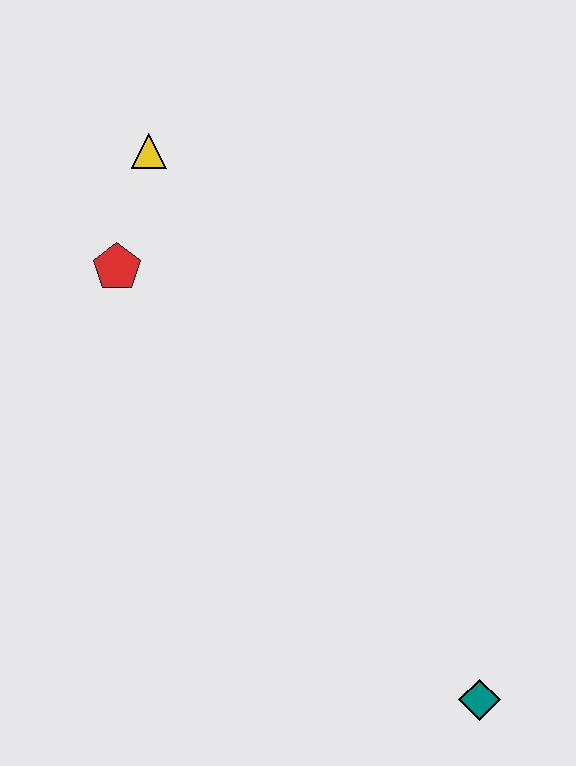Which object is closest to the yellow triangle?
The red pentagon is closest to the yellow triangle.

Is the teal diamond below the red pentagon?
Yes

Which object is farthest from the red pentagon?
The teal diamond is farthest from the red pentagon.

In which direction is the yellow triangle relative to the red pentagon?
The yellow triangle is above the red pentagon.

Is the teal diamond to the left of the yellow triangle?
No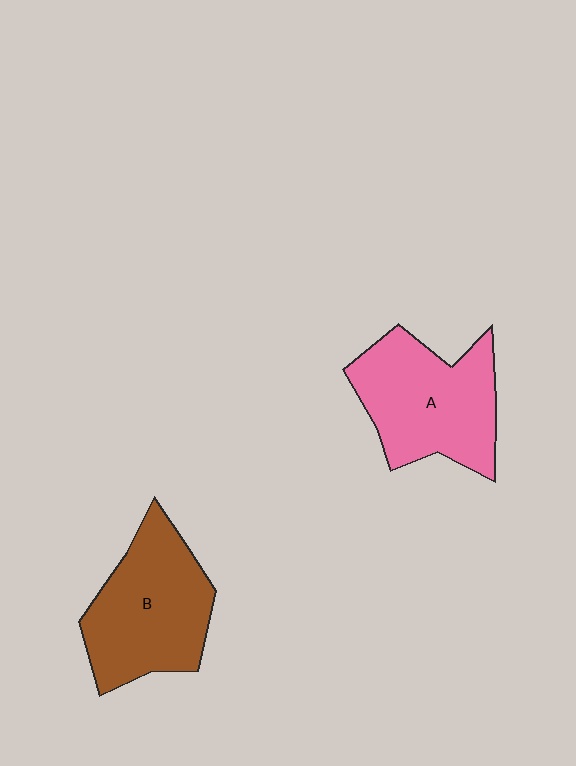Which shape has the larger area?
Shape B (brown).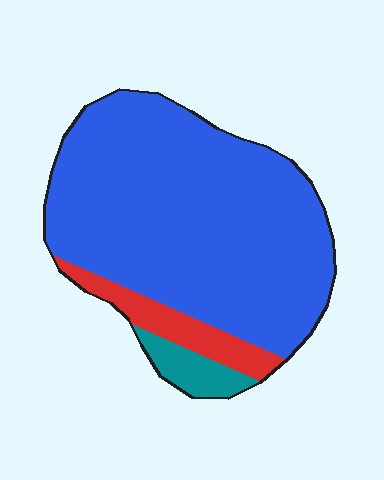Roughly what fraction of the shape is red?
Red takes up less than a quarter of the shape.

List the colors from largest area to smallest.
From largest to smallest: blue, red, teal.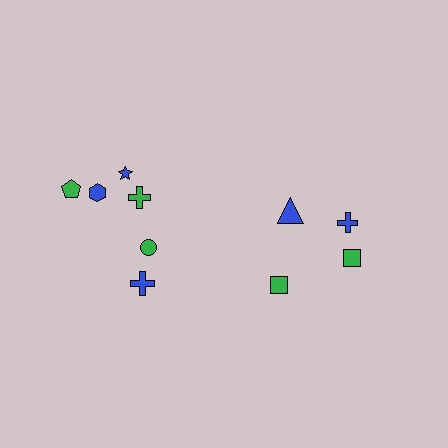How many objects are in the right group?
There are 4 objects.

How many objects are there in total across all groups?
There are 10 objects.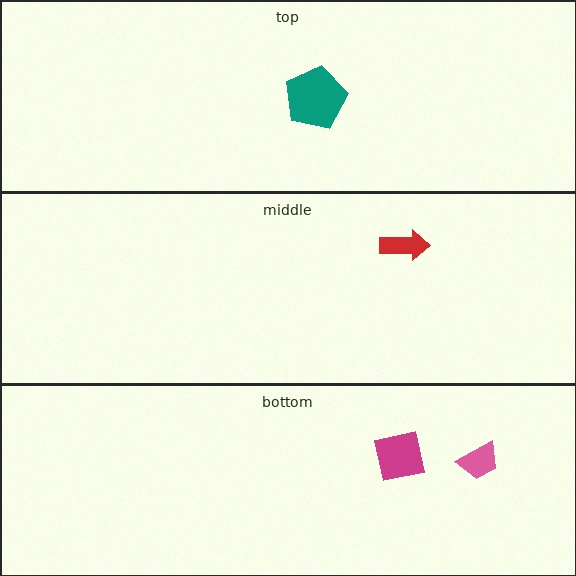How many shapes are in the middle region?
1.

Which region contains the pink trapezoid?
The bottom region.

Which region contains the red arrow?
The middle region.